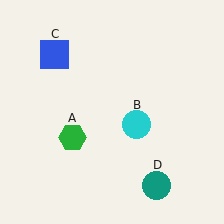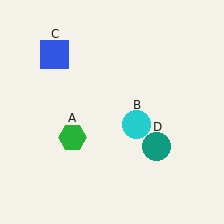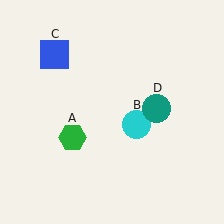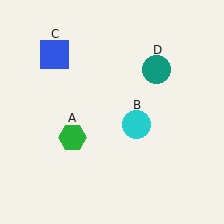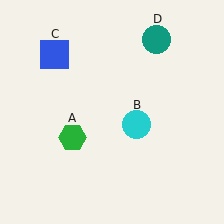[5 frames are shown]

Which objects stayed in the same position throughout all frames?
Green hexagon (object A) and cyan circle (object B) and blue square (object C) remained stationary.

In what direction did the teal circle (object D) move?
The teal circle (object D) moved up.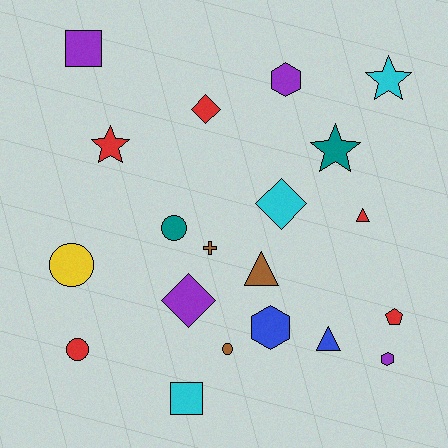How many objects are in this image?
There are 20 objects.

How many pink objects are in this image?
There are no pink objects.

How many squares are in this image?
There are 2 squares.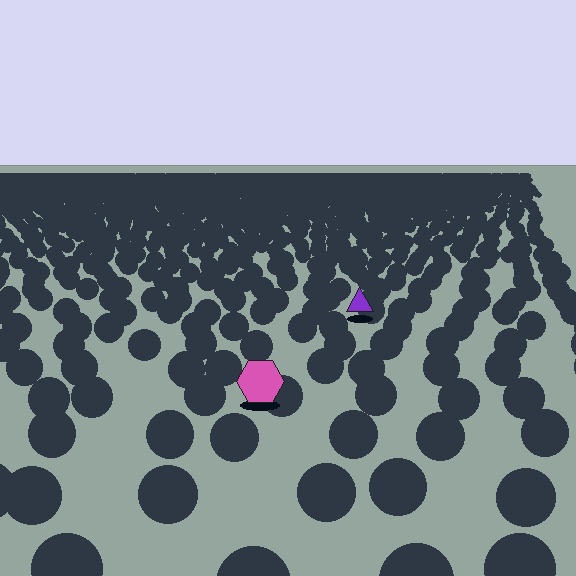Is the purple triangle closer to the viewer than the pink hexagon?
No. The pink hexagon is closer — you can tell from the texture gradient: the ground texture is coarser near it.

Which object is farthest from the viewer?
The purple triangle is farthest from the viewer. It appears smaller and the ground texture around it is denser.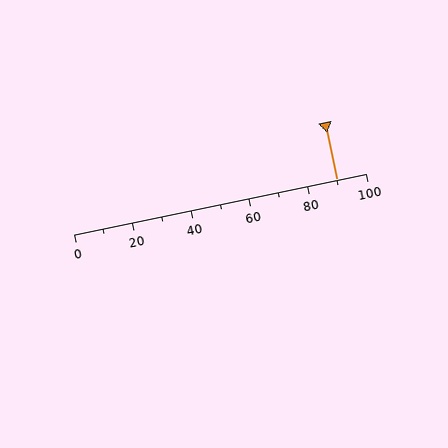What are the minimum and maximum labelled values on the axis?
The axis runs from 0 to 100.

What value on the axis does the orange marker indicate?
The marker indicates approximately 90.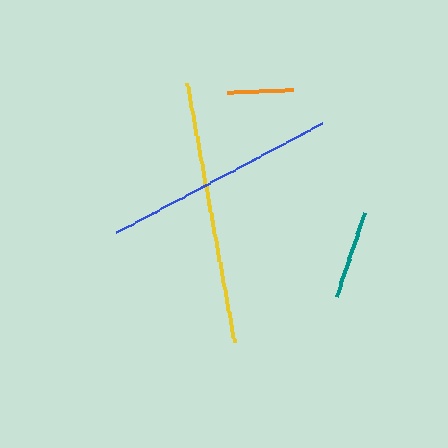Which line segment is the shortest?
The orange line is the shortest at approximately 67 pixels.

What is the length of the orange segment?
The orange segment is approximately 67 pixels long.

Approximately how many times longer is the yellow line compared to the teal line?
The yellow line is approximately 3.0 times the length of the teal line.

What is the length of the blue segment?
The blue segment is approximately 232 pixels long.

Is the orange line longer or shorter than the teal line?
The teal line is longer than the orange line.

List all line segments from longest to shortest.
From longest to shortest: yellow, blue, teal, orange.